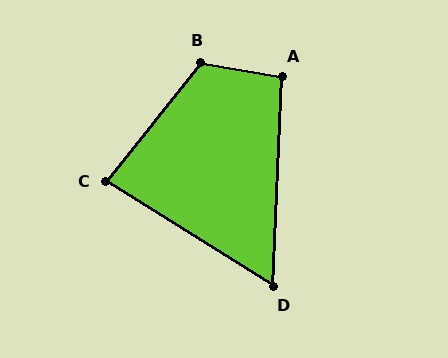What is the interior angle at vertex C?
Approximately 83 degrees (acute).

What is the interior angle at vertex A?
Approximately 97 degrees (obtuse).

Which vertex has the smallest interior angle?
D, at approximately 61 degrees.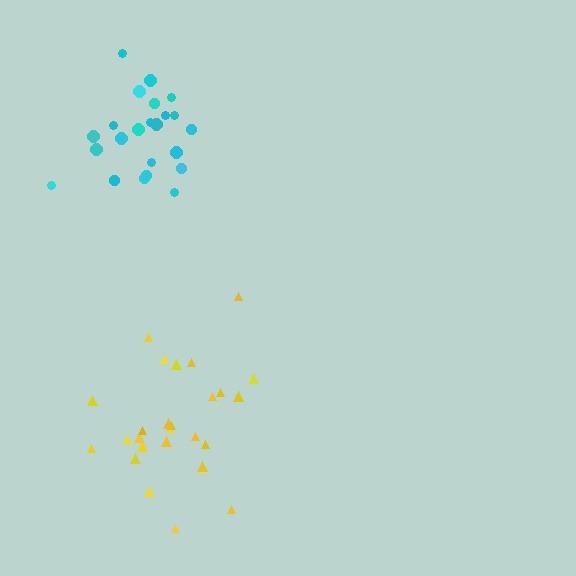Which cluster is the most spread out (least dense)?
Yellow.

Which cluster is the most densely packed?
Cyan.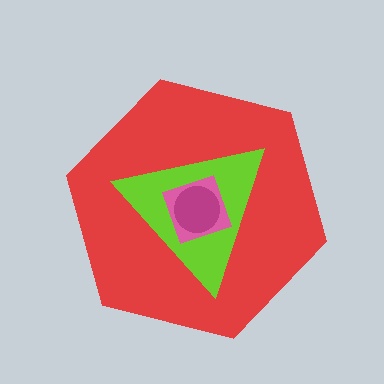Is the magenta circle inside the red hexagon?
Yes.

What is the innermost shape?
The magenta circle.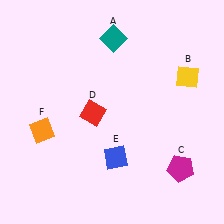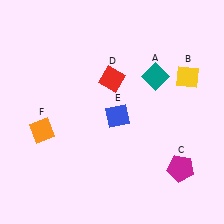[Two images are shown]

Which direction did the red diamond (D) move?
The red diamond (D) moved up.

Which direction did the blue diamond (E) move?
The blue diamond (E) moved up.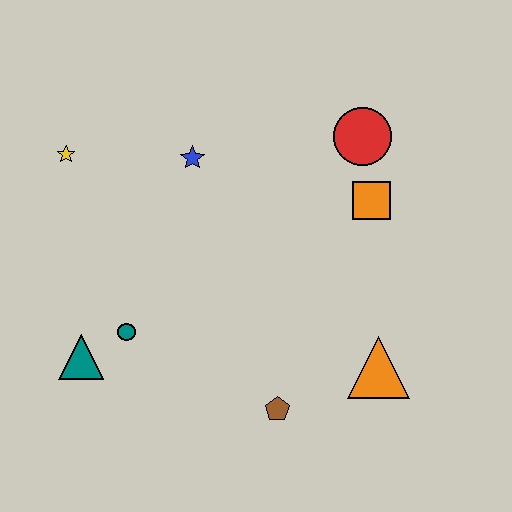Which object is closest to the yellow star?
The blue star is closest to the yellow star.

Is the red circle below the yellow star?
No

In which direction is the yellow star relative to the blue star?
The yellow star is to the left of the blue star.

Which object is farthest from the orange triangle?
The yellow star is farthest from the orange triangle.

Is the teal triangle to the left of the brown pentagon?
Yes